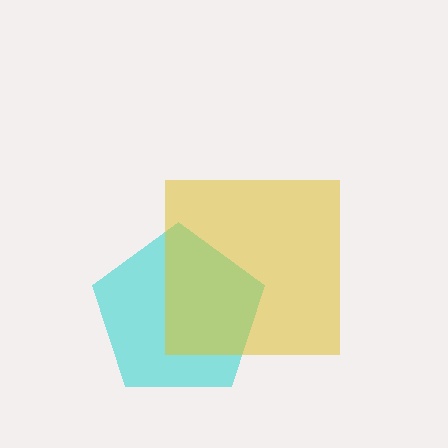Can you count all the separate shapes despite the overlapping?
Yes, there are 2 separate shapes.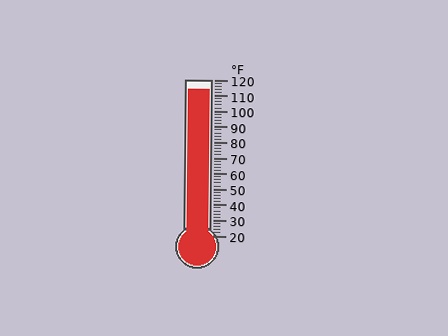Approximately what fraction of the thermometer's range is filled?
The thermometer is filled to approximately 95% of its range.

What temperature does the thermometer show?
The thermometer shows approximately 114°F.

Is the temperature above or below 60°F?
The temperature is above 60°F.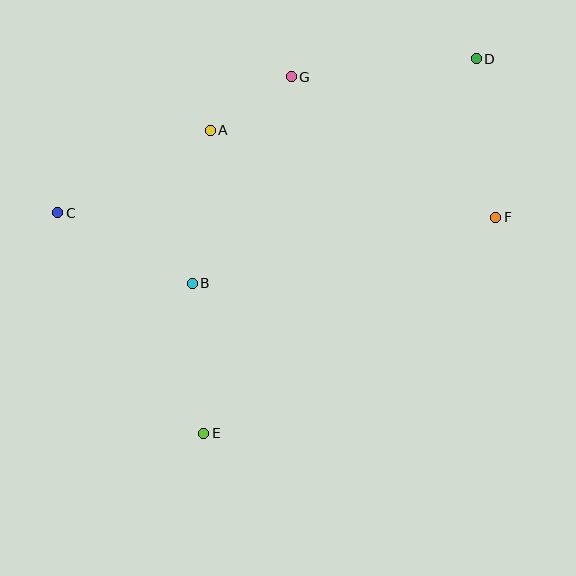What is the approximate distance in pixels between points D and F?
The distance between D and F is approximately 160 pixels.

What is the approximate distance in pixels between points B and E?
The distance between B and E is approximately 151 pixels.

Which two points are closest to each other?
Points A and G are closest to each other.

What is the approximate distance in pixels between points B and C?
The distance between B and C is approximately 152 pixels.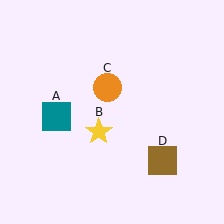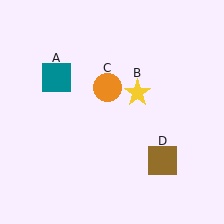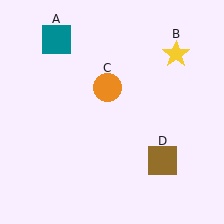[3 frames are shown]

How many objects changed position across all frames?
2 objects changed position: teal square (object A), yellow star (object B).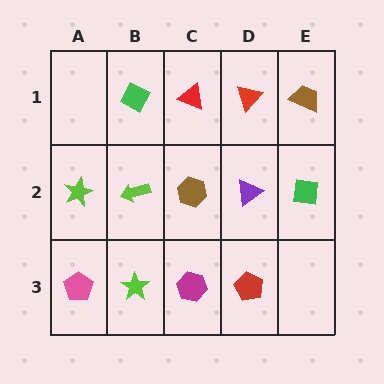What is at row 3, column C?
A magenta hexagon.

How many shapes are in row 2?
5 shapes.